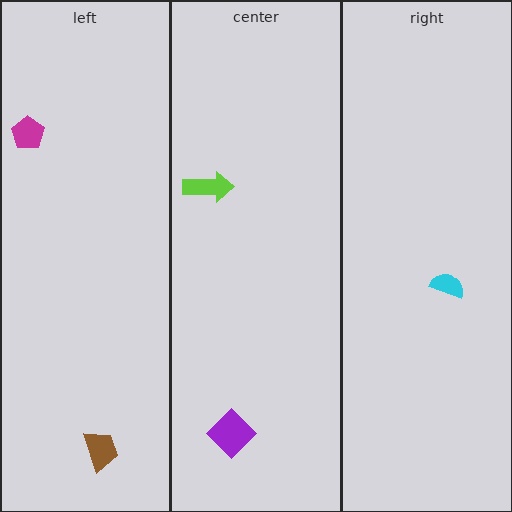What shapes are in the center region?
The lime arrow, the purple diamond.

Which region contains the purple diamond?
The center region.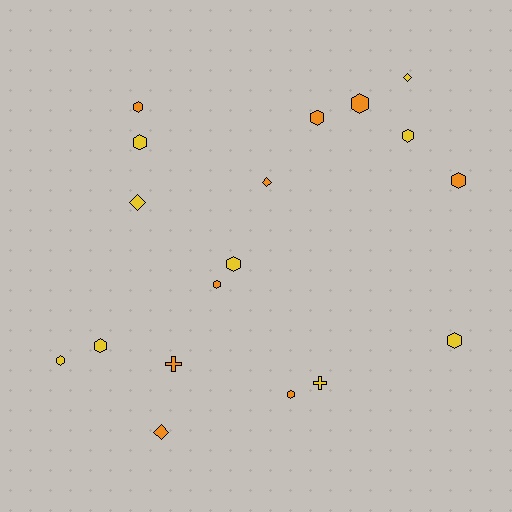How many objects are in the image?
There are 18 objects.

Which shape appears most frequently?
Hexagon, with 12 objects.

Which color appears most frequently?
Yellow, with 9 objects.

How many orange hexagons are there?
There are 6 orange hexagons.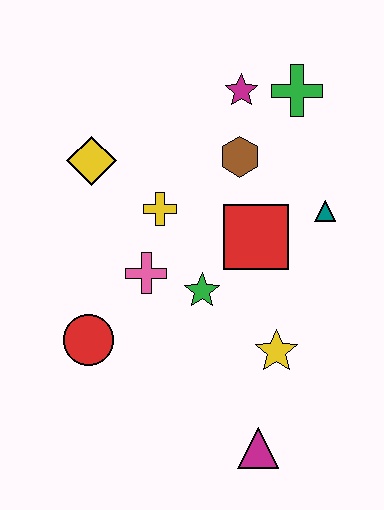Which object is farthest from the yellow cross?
The magenta triangle is farthest from the yellow cross.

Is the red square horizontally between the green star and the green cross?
Yes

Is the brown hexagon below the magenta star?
Yes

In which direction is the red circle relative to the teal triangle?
The red circle is to the left of the teal triangle.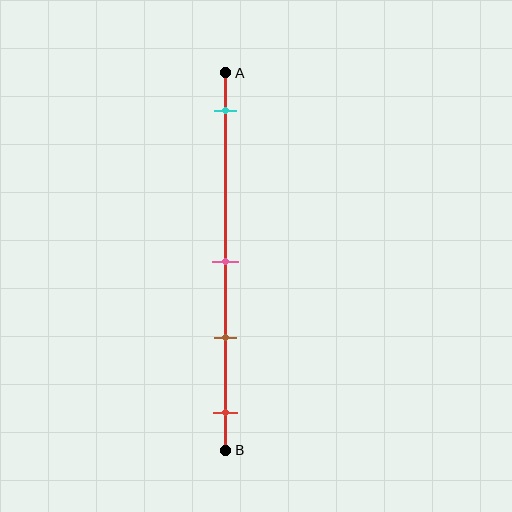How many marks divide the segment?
There are 4 marks dividing the segment.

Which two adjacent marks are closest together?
The pink and brown marks are the closest adjacent pair.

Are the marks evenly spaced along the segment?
No, the marks are not evenly spaced.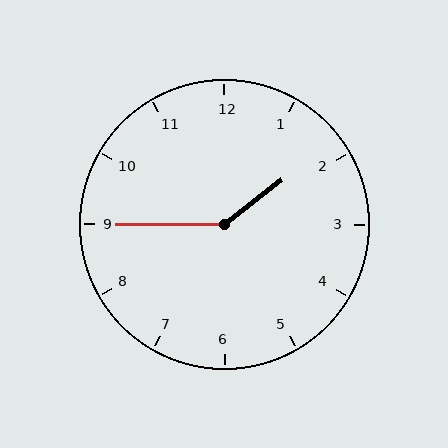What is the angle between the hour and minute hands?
Approximately 142 degrees.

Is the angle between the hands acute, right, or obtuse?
It is obtuse.